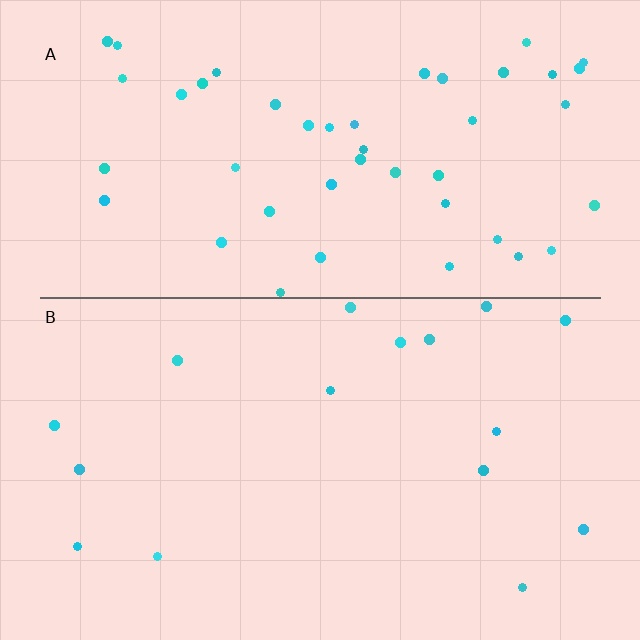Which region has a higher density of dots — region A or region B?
A (the top).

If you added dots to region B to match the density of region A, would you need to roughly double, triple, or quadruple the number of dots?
Approximately triple.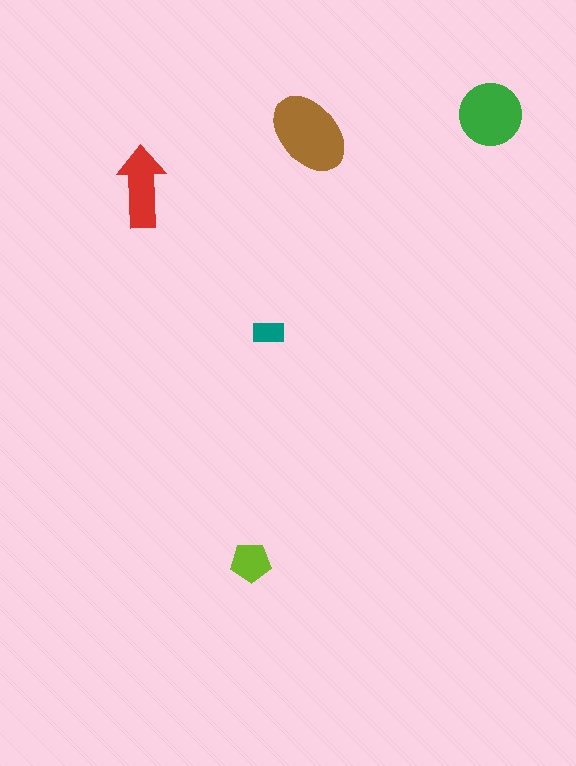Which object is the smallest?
The teal rectangle.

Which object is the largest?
The brown ellipse.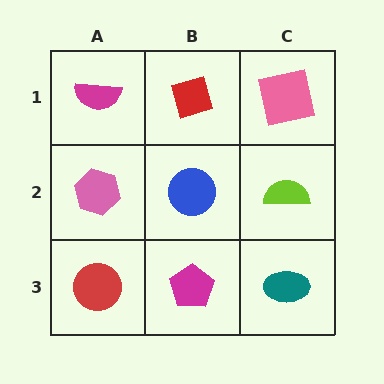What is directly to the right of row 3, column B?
A teal ellipse.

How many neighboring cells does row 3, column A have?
2.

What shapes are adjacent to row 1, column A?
A pink hexagon (row 2, column A), a red diamond (row 1, column B).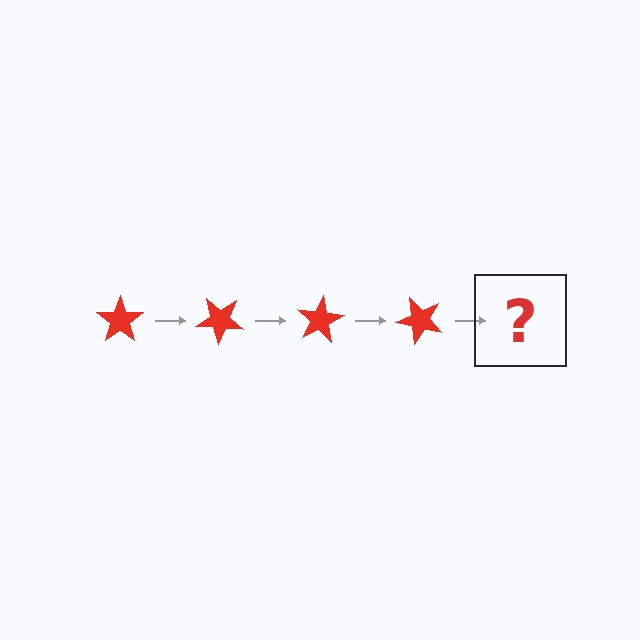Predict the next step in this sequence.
The next step is a red star rotated 160 degrees.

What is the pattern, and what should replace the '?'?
The pattern is that the star rotates 40 degrees each step. The '?' should be a red star rotated 160 degrees.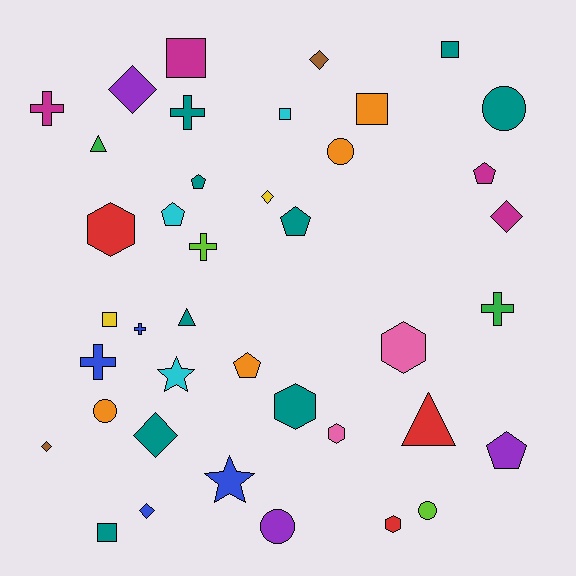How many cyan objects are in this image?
There are 3 cyan objects.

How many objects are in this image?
There are 40 objects.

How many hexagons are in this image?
There are 5 hexagons.